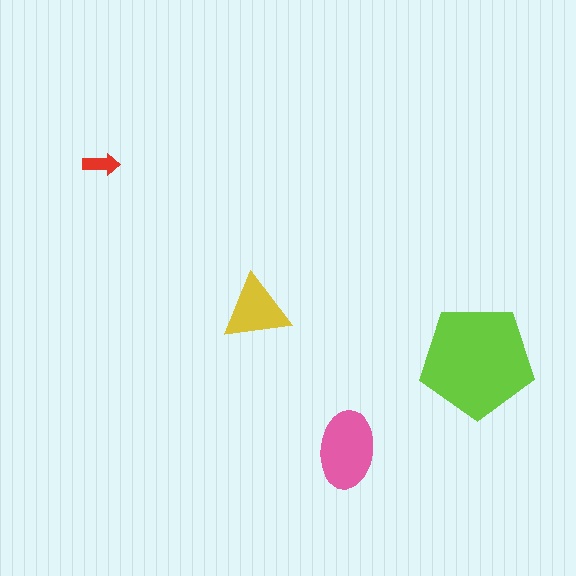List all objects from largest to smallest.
The lime pentagon, the pink ellipse, the yellow triangle, the red arrow.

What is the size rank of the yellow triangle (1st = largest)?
3rd.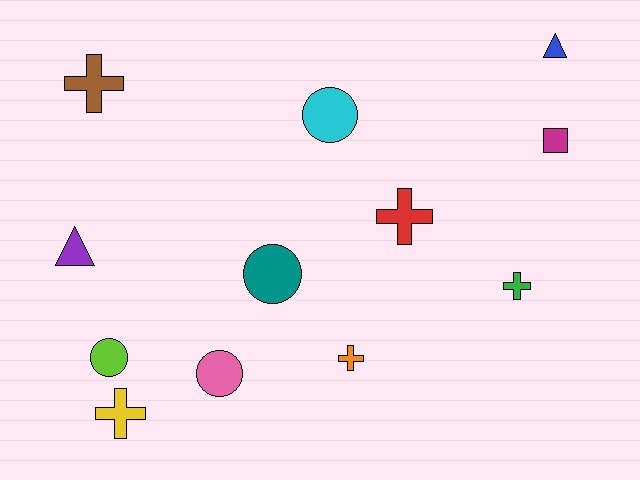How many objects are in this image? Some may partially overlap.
There are 12 objects.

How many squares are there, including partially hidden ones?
There is 1 square.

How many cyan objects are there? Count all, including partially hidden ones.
There is 1 cyan object.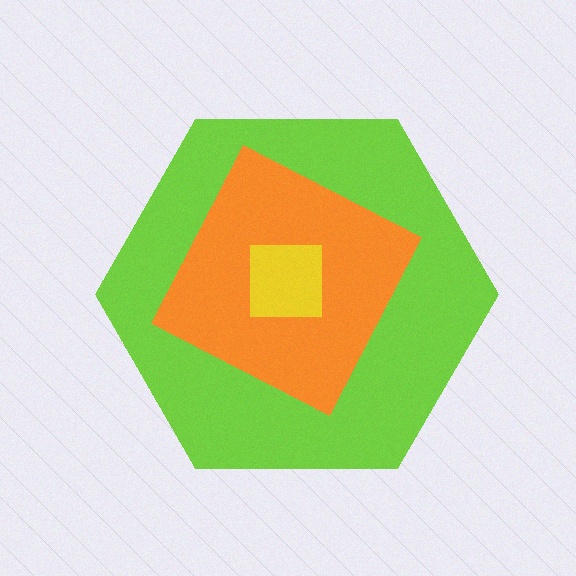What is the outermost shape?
The lime hexagon.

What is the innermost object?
The yellow square.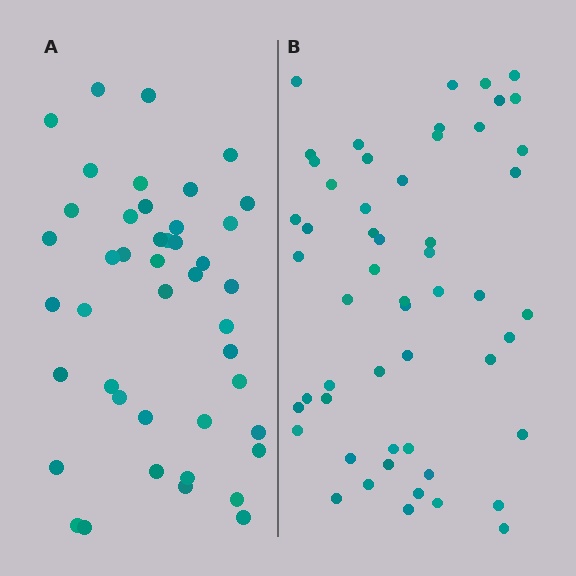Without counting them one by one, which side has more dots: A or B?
Region B (the right region) has more dots.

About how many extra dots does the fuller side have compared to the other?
Region B has roughly 10 or so more dots than region A.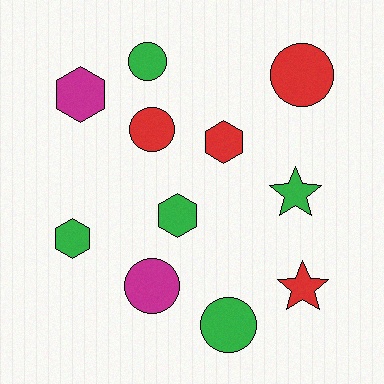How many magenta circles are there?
There is 1 magenta circle.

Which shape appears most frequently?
Circle, with 5 objects.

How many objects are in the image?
There are 11 objects.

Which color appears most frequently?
Green, with 5 objects.